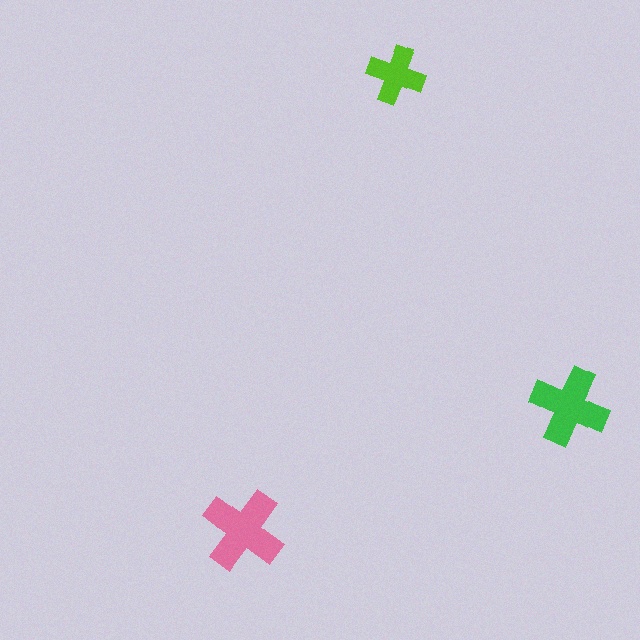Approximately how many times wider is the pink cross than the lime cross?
About 1.5 times wider.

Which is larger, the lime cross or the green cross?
The green one.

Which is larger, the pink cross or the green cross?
The pink one.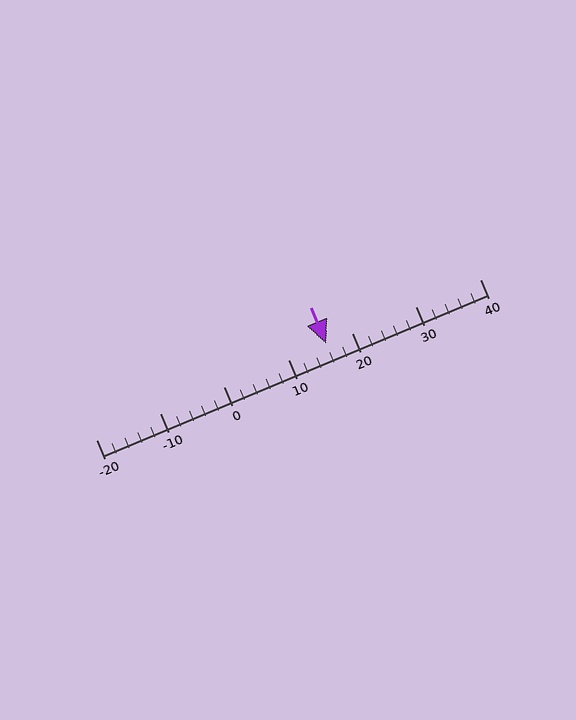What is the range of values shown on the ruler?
The ruler shows values from -20 to 40.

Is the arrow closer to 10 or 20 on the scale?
The arrow is closer to 20.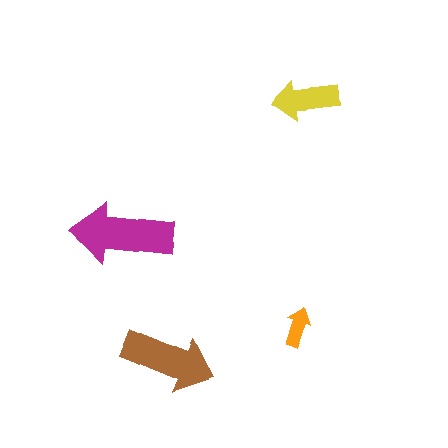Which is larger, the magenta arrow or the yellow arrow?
The magenta one.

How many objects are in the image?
There are 4 objects in the image.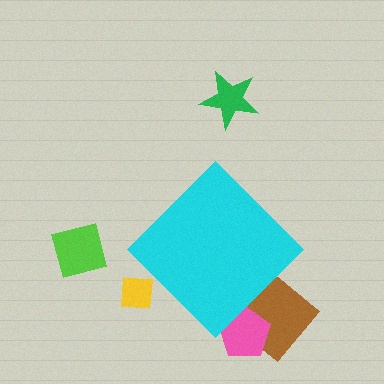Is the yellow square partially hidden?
Yes, the yellow square is partially hidden behind the cyan diamond.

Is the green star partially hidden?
No, the green star is fully visible.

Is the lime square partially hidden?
No, the lime square is fully visible.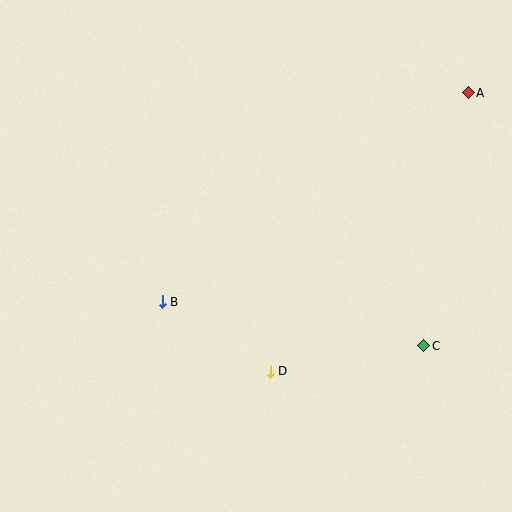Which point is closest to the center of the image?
Point B at (162, 302) is closest to the center.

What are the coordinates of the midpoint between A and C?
The midpoint between A and C is at (446, 219).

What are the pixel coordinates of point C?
Point C is at (424, 346).